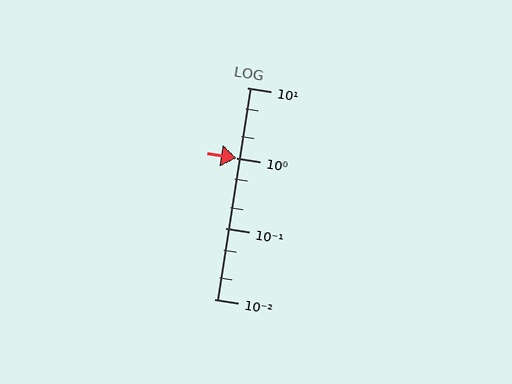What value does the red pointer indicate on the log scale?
The pointer indicates approximately 0.99.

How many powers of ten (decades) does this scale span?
The scale spans 3 decades, from 0.01 to 10.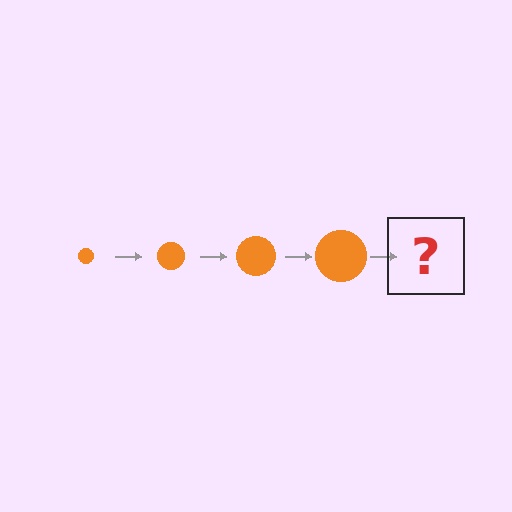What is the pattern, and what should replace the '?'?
The pattern is that the circle gets progressively larger each step. The '?' should be an orange circle, larger than the previous one.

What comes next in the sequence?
The next element should be an orange circle, larger than the previous one.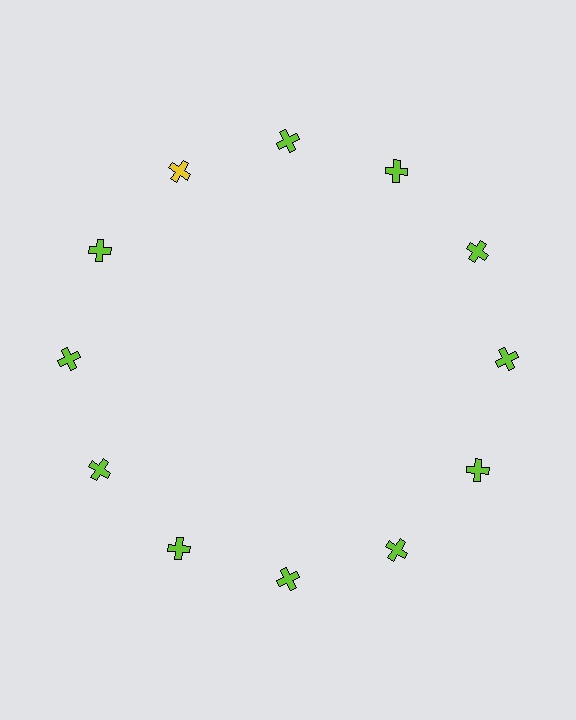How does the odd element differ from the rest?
It has a different color: yellow instead of lime.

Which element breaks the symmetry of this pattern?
The yellow cross at roughly the 11 o'clock position breaks the symmetry. All other shapes are lime crosses.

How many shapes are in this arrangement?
There are 12 shapes arranged in a ring pattern.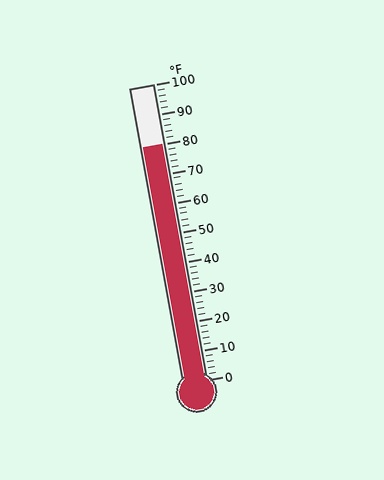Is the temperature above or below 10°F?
The temperature is above 10°F.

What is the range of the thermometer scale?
The thermometer scale ranges from 0°F to 100°F.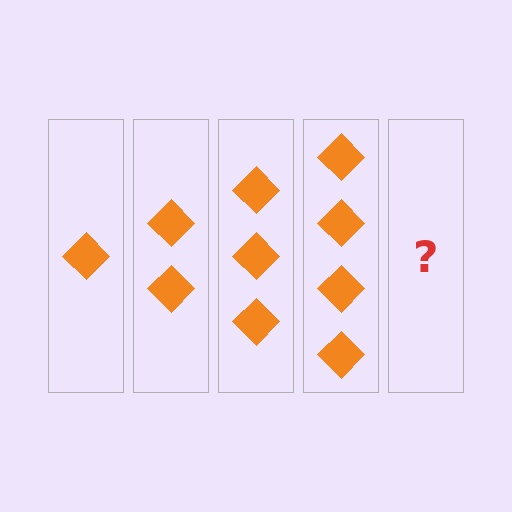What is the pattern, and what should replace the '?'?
The pattern is that each step adds one more diamond. The '?' should be 5 diamonds.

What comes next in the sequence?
The next element should be 5 diamonds.